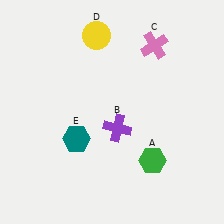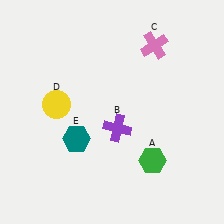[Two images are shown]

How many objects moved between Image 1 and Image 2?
1 object moved between the two images.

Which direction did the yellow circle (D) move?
The yellow circle (D) moved down.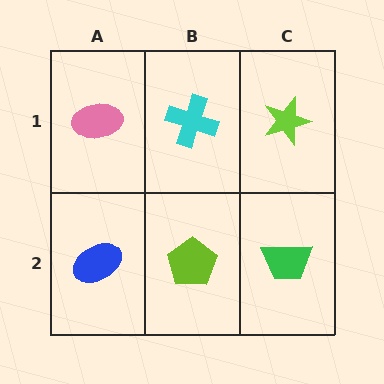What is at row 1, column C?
A lime star.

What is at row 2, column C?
A green trapezoid.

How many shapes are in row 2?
3 shapes.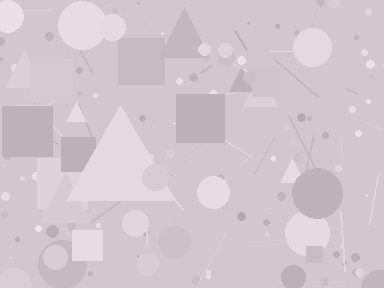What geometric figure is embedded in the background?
A triangle is embedded in the background.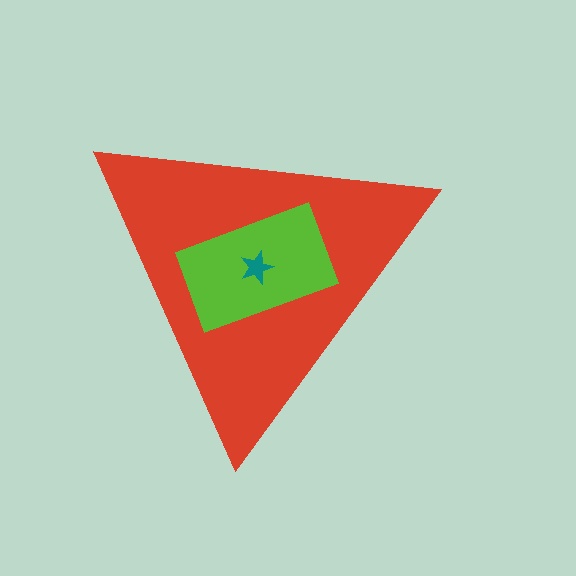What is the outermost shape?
The red triangle.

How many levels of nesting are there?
3.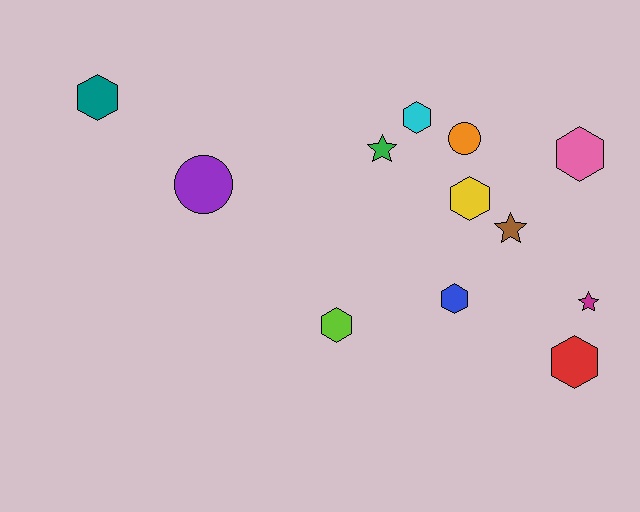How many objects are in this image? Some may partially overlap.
There are 12 objects.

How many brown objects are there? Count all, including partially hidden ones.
There is 1 brown object.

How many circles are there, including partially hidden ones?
There are 2 circles.